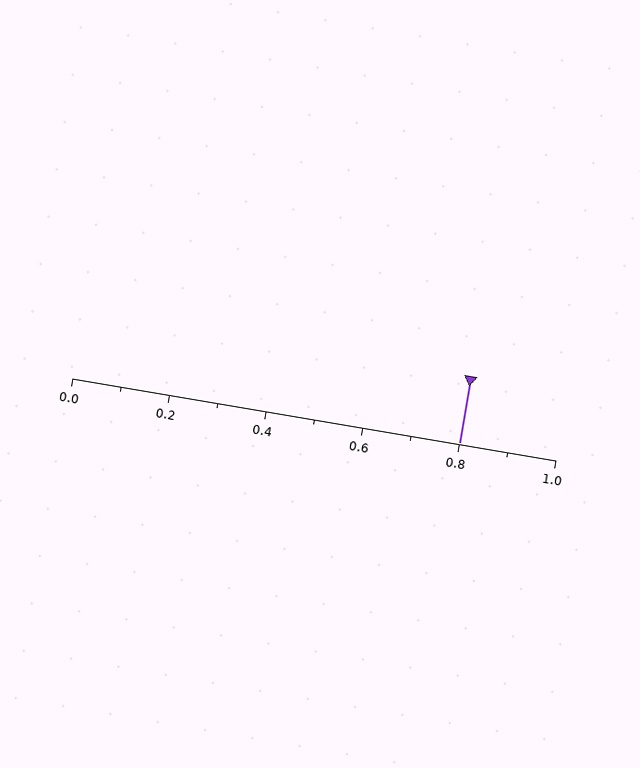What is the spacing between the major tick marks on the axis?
The major ticks are spaced 0.2 apart.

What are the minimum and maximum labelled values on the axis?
The axis runs from 0.0 to 1.0.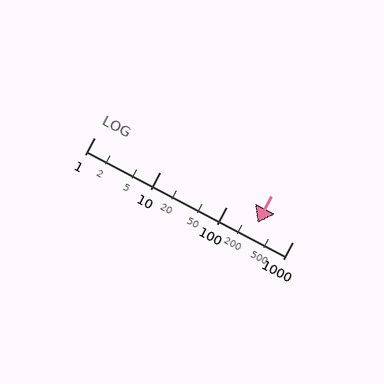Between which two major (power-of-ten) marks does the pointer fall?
The pointer is between 100 and 1000.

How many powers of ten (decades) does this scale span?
The scale spans 3 decades, from 1 to 1000.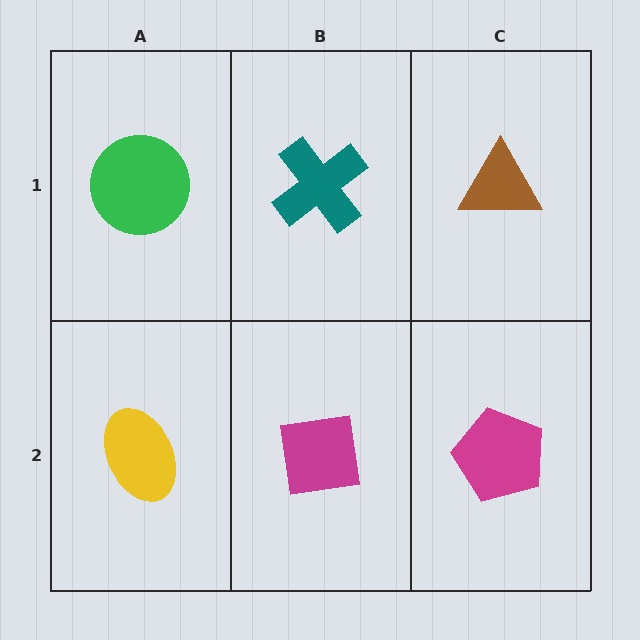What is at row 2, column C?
A magenta pentagon.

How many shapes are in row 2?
3 shapes.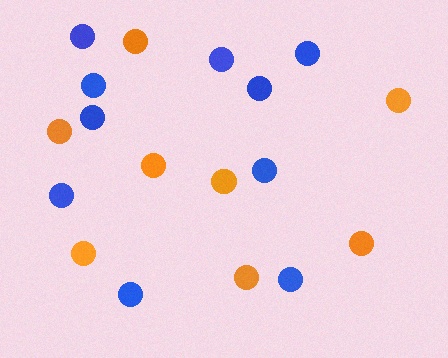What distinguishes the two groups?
There are 2 groups: one group of blue circles (10) and one group of orange circles (8).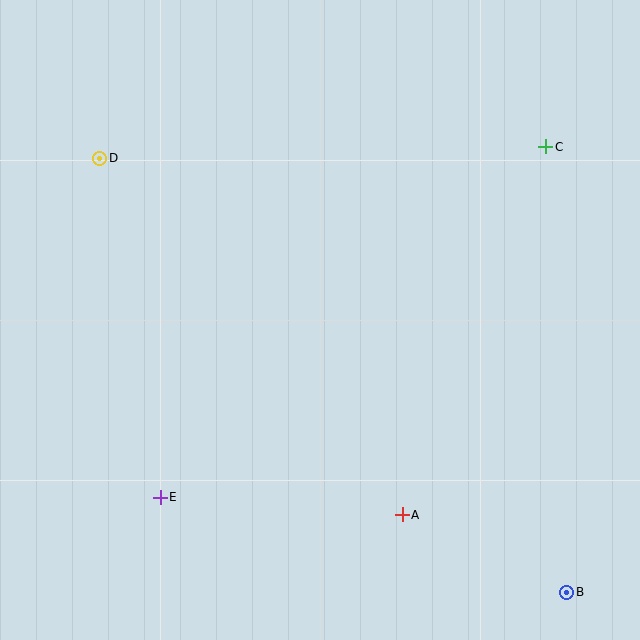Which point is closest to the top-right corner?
Point C is closest to the top-right corner.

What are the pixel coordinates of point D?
Point D is at (100, 158).